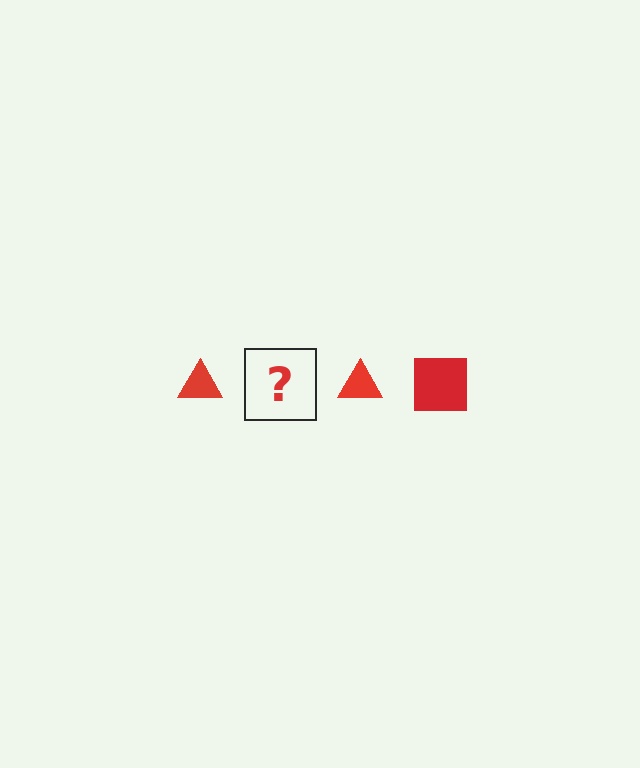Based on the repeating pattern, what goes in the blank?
The blank should be a red square.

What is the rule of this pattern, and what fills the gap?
The rule is that the pattern cycles through triangle, square shapes in red. The gap should be filled with a red square.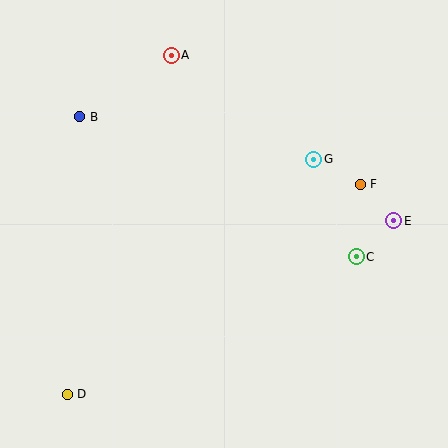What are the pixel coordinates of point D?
Point D is at (67, 394).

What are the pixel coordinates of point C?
Point C is at (356, 257).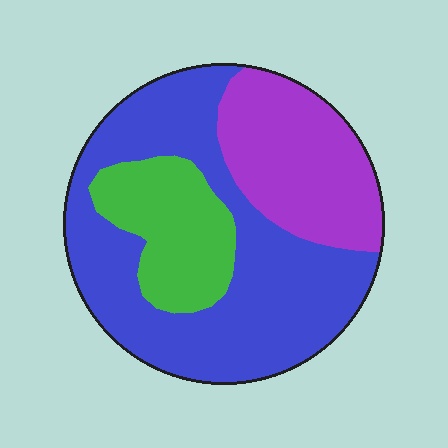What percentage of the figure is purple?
Purple covers about 25% of the figure.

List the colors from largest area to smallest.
From largest to smallest: blue, purple, green.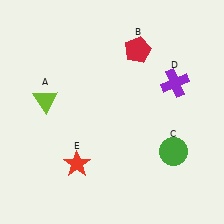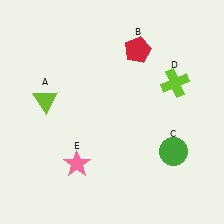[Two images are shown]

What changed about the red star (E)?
In Image 1, E is red. In Image 2, it changed to pink.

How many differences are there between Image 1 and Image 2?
There are 2 differences between the two images.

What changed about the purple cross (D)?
In Image 1, D is purple. In Image 2, it changed to lime.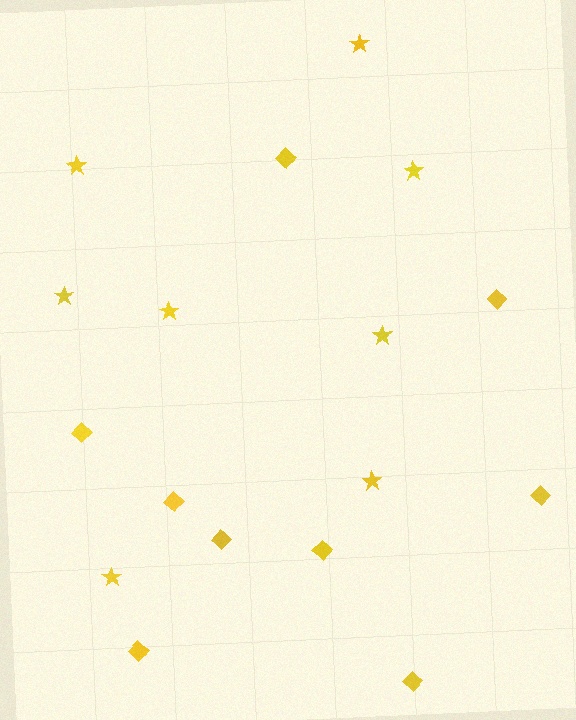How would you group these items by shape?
There are 2 groups: one group of diamonds (9) and one group of stars (8).